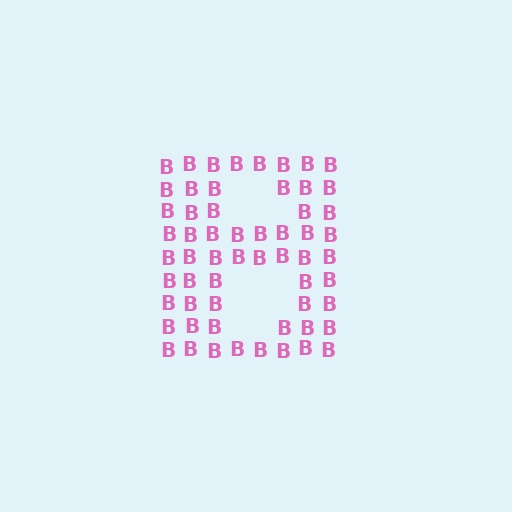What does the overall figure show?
The overall figure shows the letter B.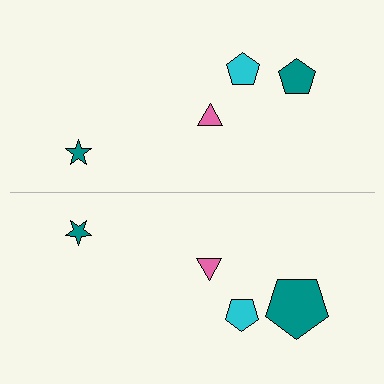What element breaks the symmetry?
The teal pentagon on the bottom side has a different size than its mirror counterpart.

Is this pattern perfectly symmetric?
No, the pattern is not perfectly symmetric. The teal pentagon on the bottom side has a different size than its mirror counterpart.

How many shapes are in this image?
There are 8 shapes in this image.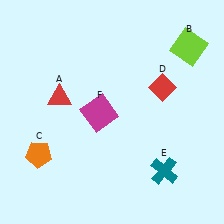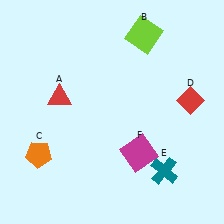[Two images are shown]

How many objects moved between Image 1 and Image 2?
3 objects moved between the two images.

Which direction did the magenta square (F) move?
The magenta square (F) moved down.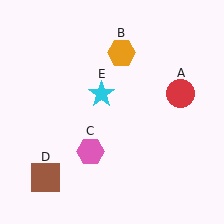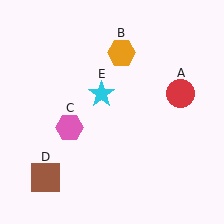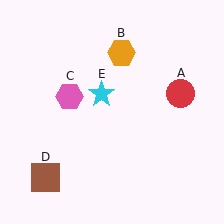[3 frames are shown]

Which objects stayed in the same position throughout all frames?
Red circle (object A) and orange hexagon (object B) and brown square (object D) and cyan star (object E) remained stationary.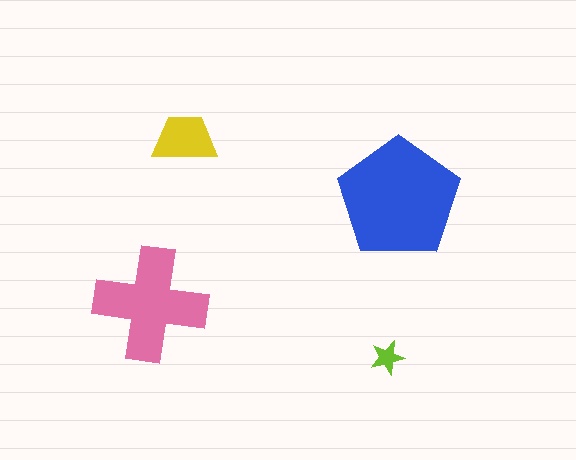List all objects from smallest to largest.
The lime star, the yellow trapezoid, the pink cross, the blue pentagon.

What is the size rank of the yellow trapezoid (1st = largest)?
3rd.